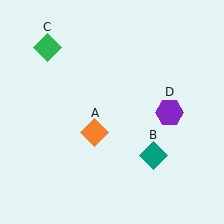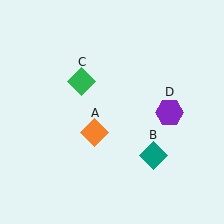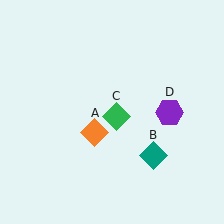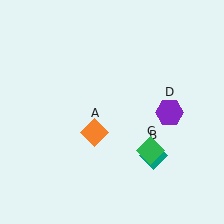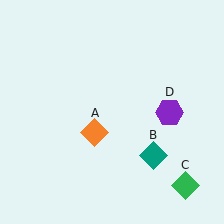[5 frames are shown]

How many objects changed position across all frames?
1 object changed position: green diamond (object C).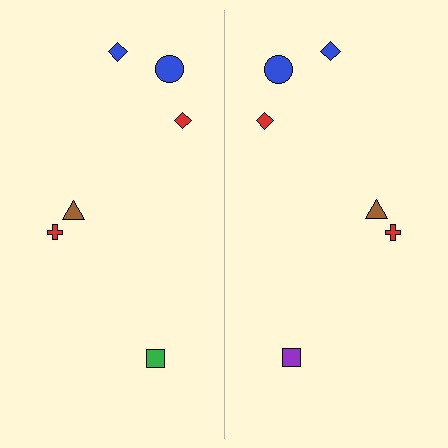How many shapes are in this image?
There are 12 shapes in this image.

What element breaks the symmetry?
The purple square on the right side breaks the symmetry — its mirror counterpart is green.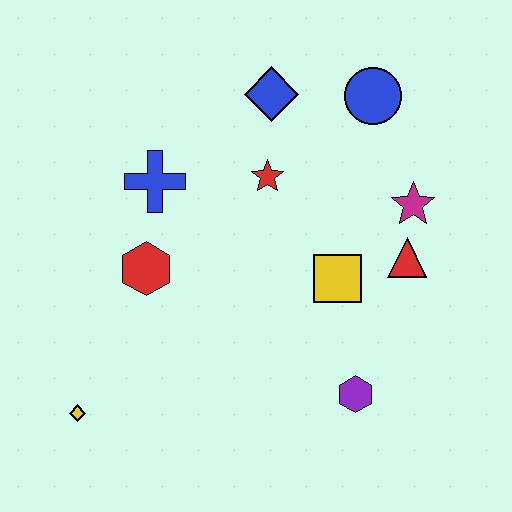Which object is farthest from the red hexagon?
The blue circle is farthest from the red hexagon.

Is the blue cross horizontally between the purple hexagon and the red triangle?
No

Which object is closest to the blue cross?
The red hexagon is closest to the blue cross.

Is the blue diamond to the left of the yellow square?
Yes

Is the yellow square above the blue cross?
No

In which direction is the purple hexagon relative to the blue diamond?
The purple hexagon is below the blue diamond.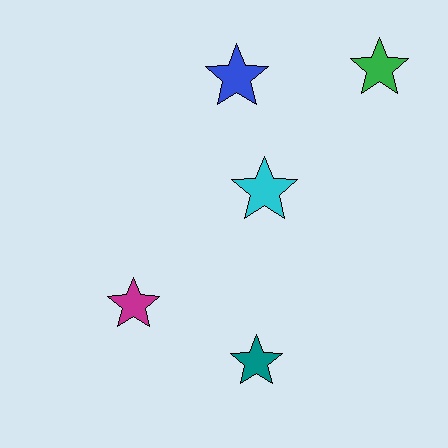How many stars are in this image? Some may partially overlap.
There are 5 stars.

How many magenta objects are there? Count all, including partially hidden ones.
There is 1 magenta object.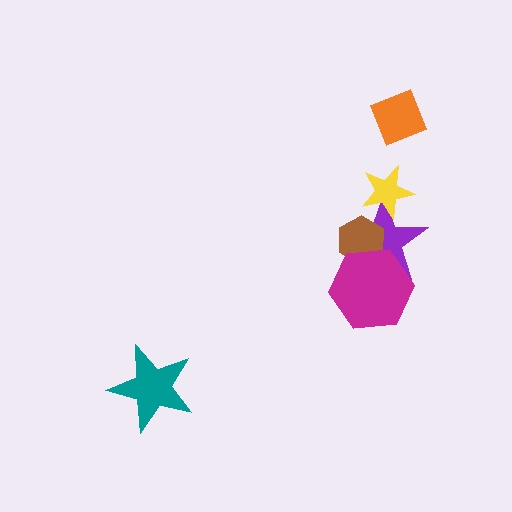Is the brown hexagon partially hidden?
Yes, it is partially covered by another shape.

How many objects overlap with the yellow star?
1 object overlaps with the yellow star.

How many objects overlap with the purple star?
3 objects overlap with the purple star.